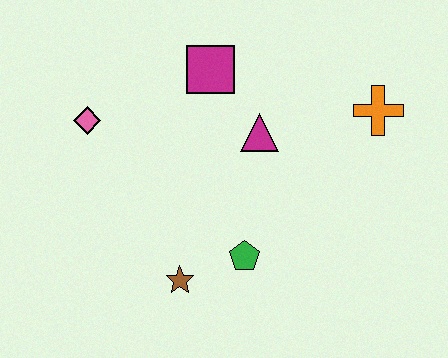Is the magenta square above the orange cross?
Yes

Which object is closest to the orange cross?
The magenta triangle is closest to the orange cross.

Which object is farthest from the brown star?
The orange cross is farthest from the brown star.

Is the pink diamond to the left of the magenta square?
Yes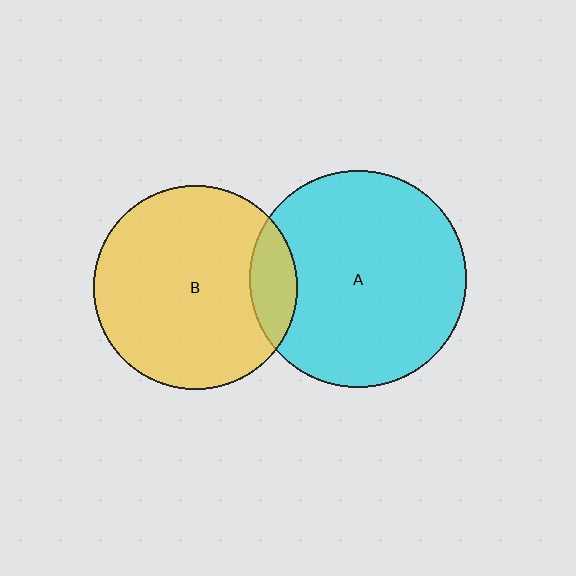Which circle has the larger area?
Circle A (cyan).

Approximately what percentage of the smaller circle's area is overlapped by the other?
Approximately 15%.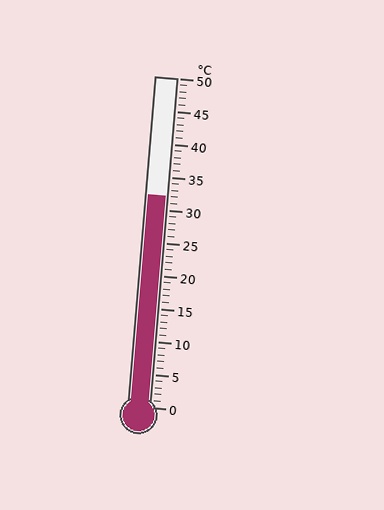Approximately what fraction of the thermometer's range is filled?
The thermometer is filled to approximately 65% of its range.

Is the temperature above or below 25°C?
The temperature is above 25°C.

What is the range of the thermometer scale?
The thermometer scale ranges from 0°C to 50°C.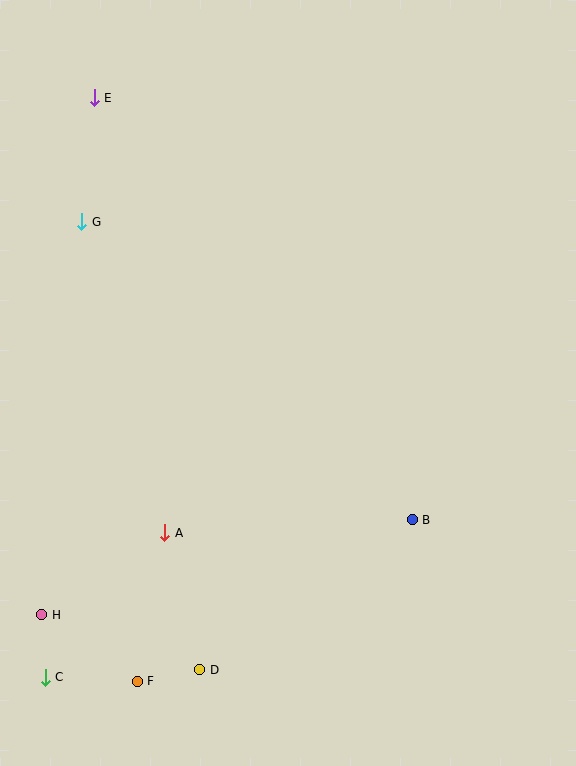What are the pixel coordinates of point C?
Point C is at (45, 677).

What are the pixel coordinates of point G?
Point G is at (82, 222).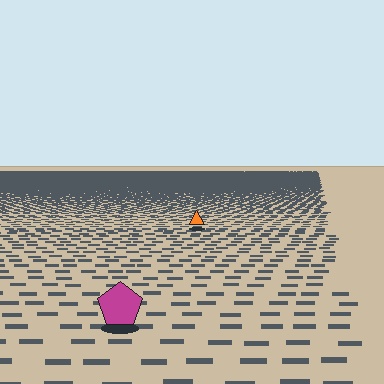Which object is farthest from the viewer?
The orange triangle is farthest from the viewer. It appears smaller and the ground texture around it is denser.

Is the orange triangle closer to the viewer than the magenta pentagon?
No. The magenta pentagon is closer — you can tell from the texture gradient: the ground texture is coarser near it.